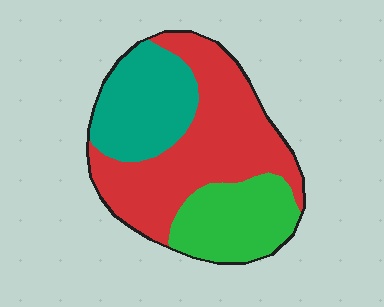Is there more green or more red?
Red.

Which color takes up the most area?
Red, at roughly 50%.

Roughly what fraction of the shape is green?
Green covers around 25% of the shape.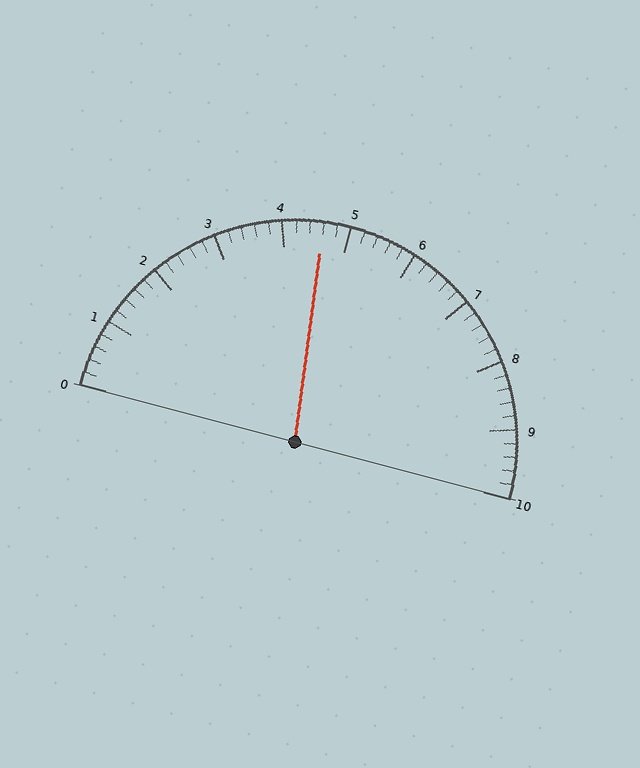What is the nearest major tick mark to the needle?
The nearest major tick mark is 5.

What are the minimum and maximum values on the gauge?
The gauge ranges from 0 to 10.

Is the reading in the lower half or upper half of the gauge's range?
The reading is in the lower half of the range (0 to 10).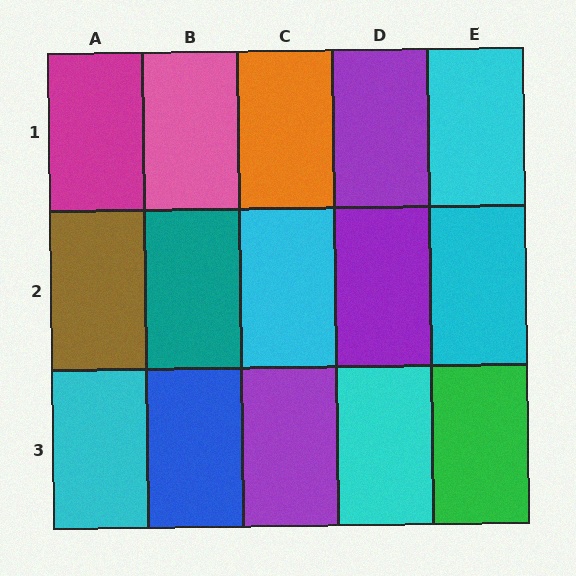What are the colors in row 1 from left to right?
Magenta, pink, orange, purple, cyan.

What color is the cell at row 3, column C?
Purple.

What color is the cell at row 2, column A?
Brown.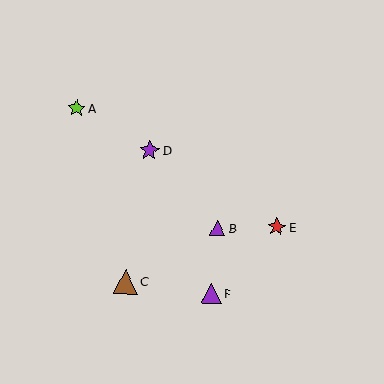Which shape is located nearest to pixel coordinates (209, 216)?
The purple triangle (labeled B) at (218, 228) is nearest to that location.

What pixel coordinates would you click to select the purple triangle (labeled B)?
Click at (218, 228) to select the purple triangle B.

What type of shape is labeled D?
Shape D is a purple star.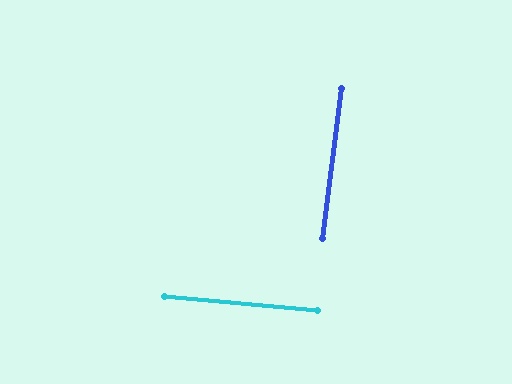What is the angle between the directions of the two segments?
Approximately 88 degrees.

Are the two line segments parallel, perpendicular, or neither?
Perpendicular — they meet at approximately 88°.